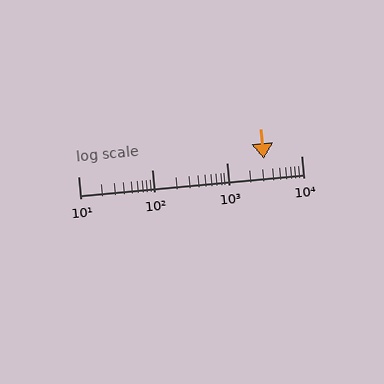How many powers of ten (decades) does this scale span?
The scale spans 3 decades, from 10 to 10000.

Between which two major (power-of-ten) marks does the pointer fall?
The pointer is between 1000 and 10000.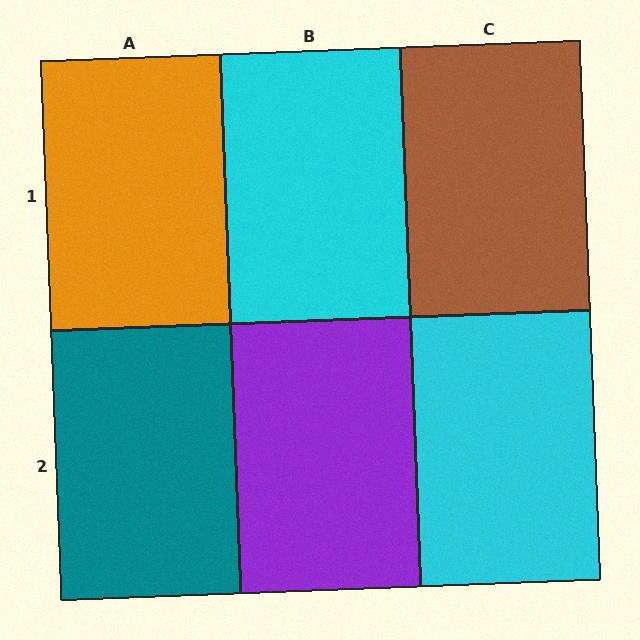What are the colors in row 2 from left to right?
Teal, purple, cyan.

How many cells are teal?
1 cell is teal.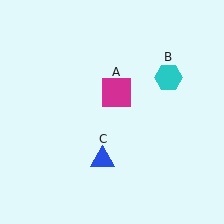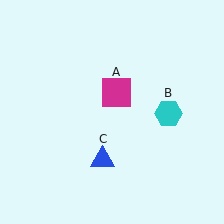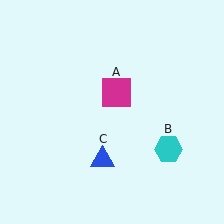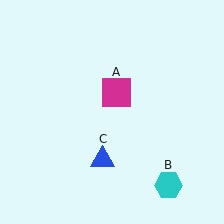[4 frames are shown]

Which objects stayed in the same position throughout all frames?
Magenta square (object A) and blue triangle (object C) remained stationary.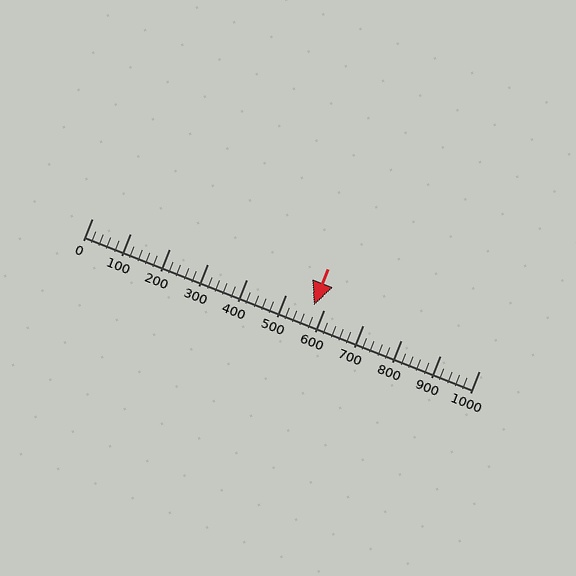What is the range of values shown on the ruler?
The ruler shows values from 0 to 1000.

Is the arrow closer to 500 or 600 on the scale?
The arrow is closer to 600.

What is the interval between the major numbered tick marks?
The major tick marks are spaced 100 units apart.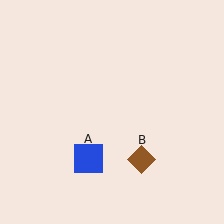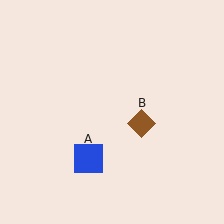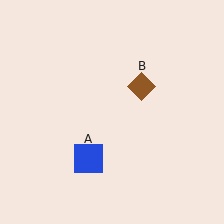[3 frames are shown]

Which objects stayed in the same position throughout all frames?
Blue square (object A) remained stationary.